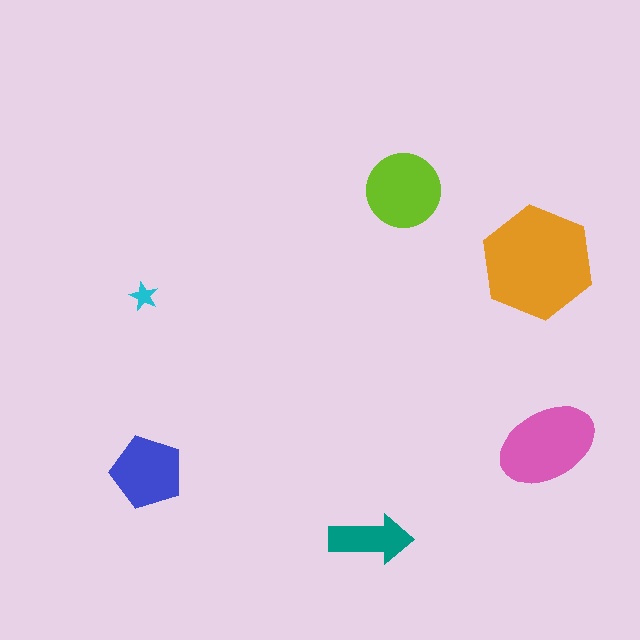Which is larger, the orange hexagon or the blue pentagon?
The orange hexagon.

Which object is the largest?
The orange hexagon.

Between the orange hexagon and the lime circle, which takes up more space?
The orange hexagon.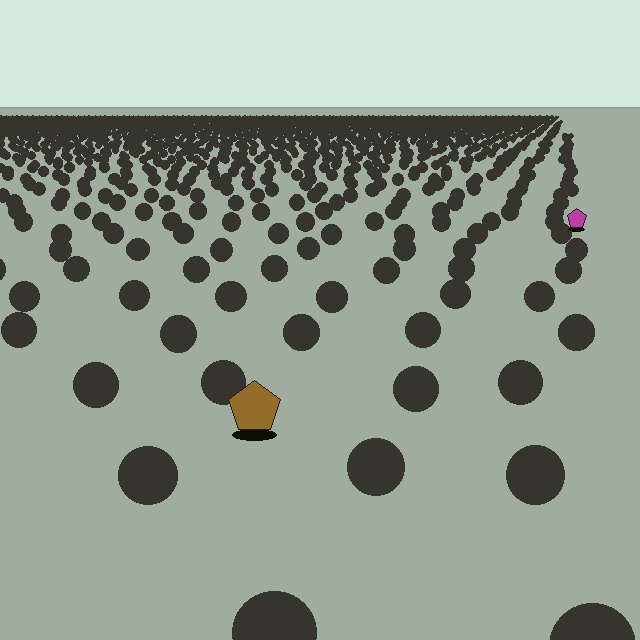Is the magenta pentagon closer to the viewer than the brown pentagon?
No. The brown pentagon is closer — you can tell from the texture gradient: the ground texture is coarser near it.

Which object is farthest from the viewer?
The magenta pentagon is farthest from the viewer. It appears smaller and the ground texture around it is denser.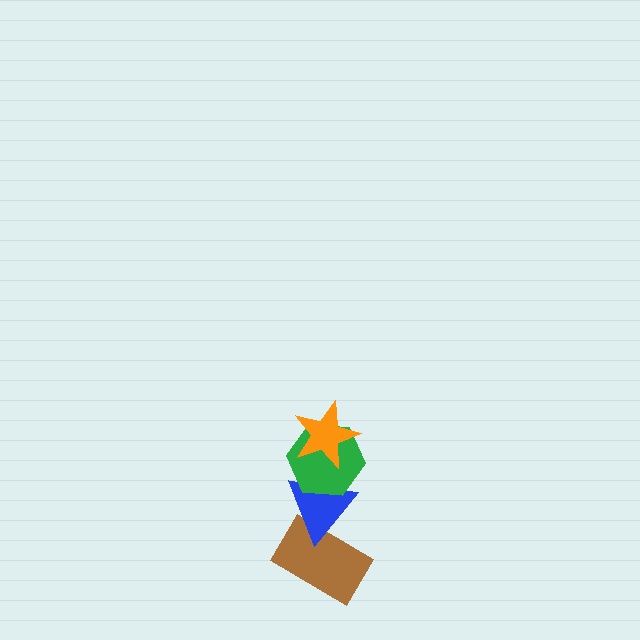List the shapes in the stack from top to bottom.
From top to bottom: the orange star, the green hexagon, the blue triangle, the brown rectangle.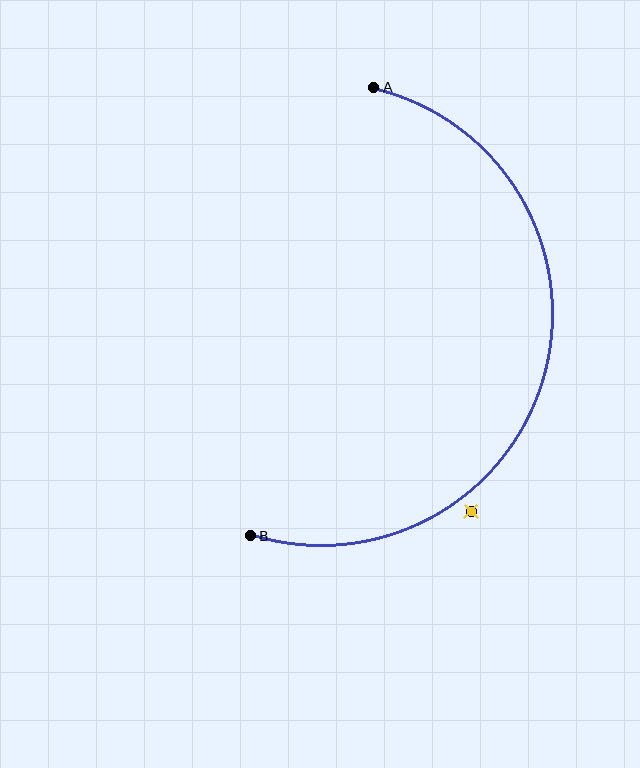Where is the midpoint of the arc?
The arc midpoint is the point on the curve farthest from the straight line joining A and B. It sits to the right of that line.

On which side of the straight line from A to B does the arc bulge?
The arc bulges to the right of the straight line connecting A and B.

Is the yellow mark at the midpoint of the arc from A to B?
No — the yellow mark does not lie on the arc at all. It sits slightly outside the curve.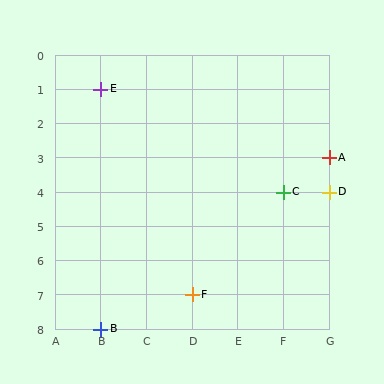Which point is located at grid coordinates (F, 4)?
Point C is at (F, 4).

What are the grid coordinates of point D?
Point D is at grid coordinates (G, 4).